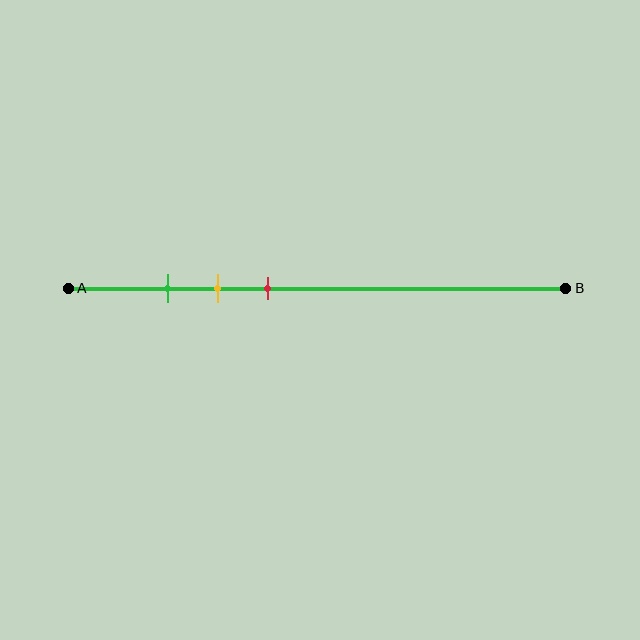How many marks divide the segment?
There are 3 marks dividing the segment.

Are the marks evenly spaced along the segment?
Yes, the marks are approximately evenly spaced.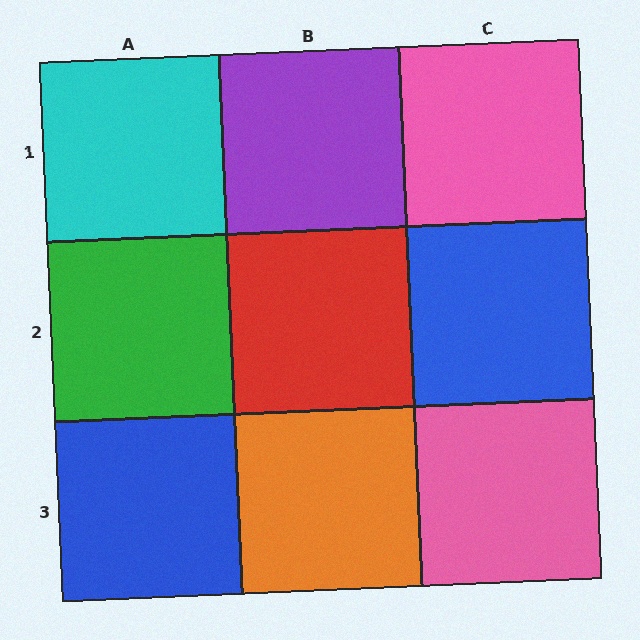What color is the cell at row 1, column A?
Cyan.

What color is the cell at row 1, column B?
Purple.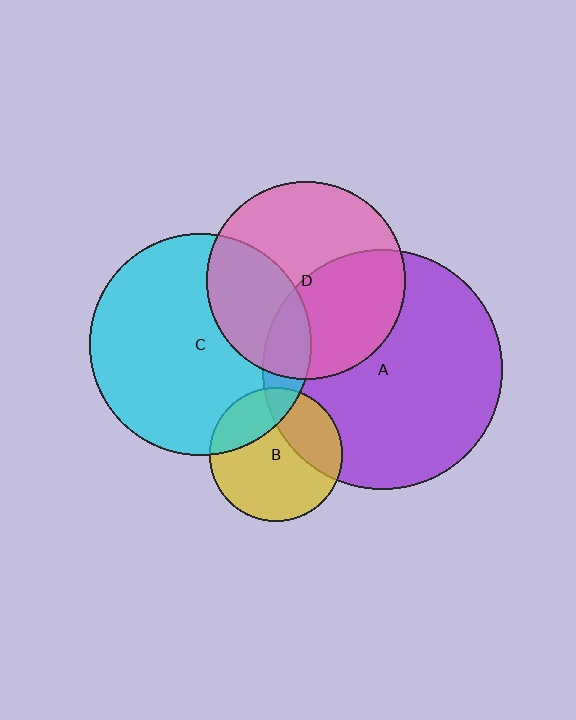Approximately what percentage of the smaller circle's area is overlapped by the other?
Approximately 25%.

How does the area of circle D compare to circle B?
Approximately 2.2 times.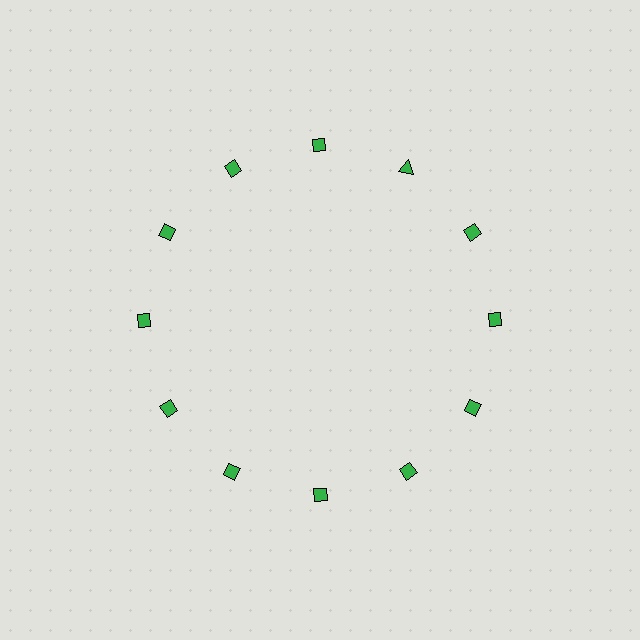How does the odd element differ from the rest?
It has a different shape: triangle instead of diamond.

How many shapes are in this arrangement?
There are 12 shapes arranged in a ring pattern.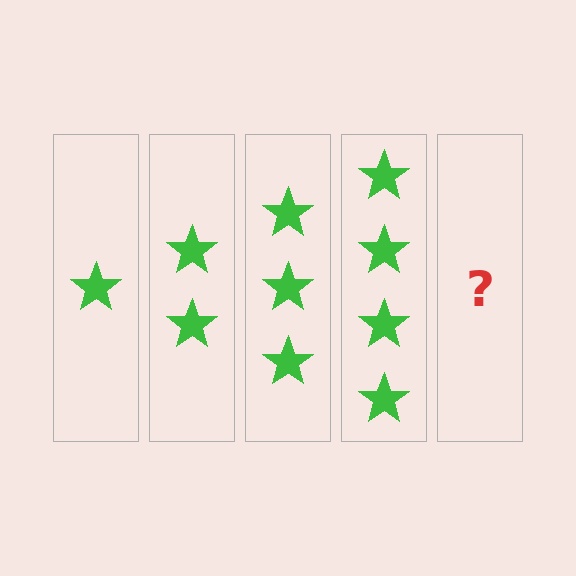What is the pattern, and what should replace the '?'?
The pattern is that each step adds one more star. The '?' should be 5 stars.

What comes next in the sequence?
The next element should be 5 stars.